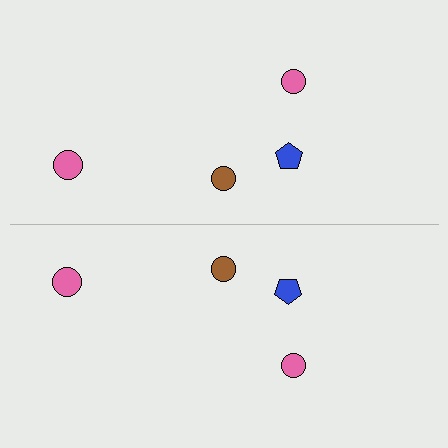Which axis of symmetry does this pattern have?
The pattern has a horizontal axis of symmetry running through the center of the image.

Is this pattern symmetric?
Yes, this pattern has bilateral (reflection) symmetry.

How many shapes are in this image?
There are 8 shapes in this image.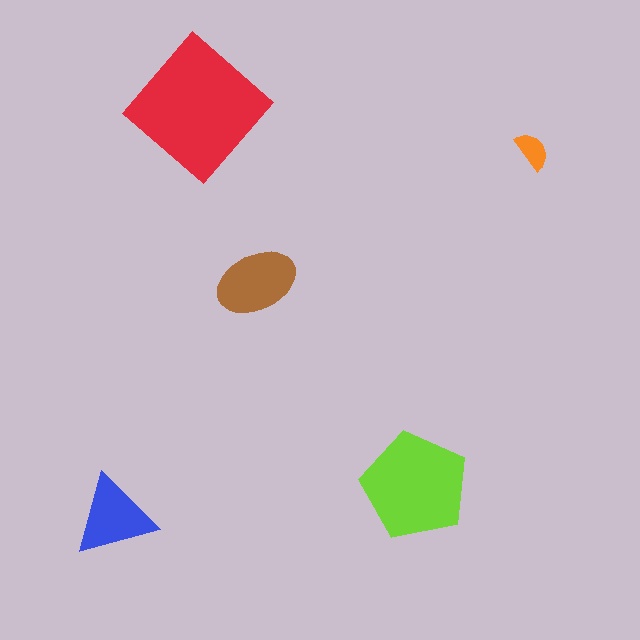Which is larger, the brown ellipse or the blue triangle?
The brown ellipse.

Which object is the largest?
The red diamond.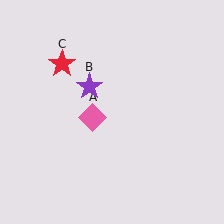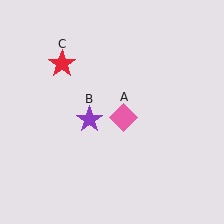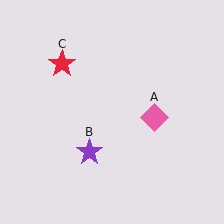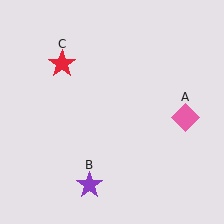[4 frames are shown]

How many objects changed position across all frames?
2 objects changed position: pink diamond (object A), purple star (object B).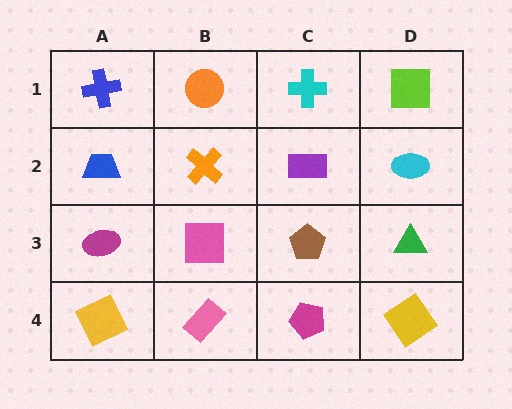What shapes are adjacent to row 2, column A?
A blue cross (row 1, column A), a magenta ellipse (row 3, column A), an orange cross (row 2, column B).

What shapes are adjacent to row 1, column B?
An orange cross (row 2, column B), a blue cross (row 1, column A), a cyan cross (row 1, column C).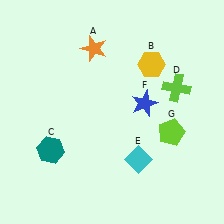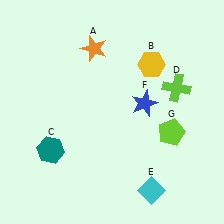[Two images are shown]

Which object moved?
The cyan diamond (E) moved down.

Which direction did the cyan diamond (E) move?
The cyan diamond (E) moved down.